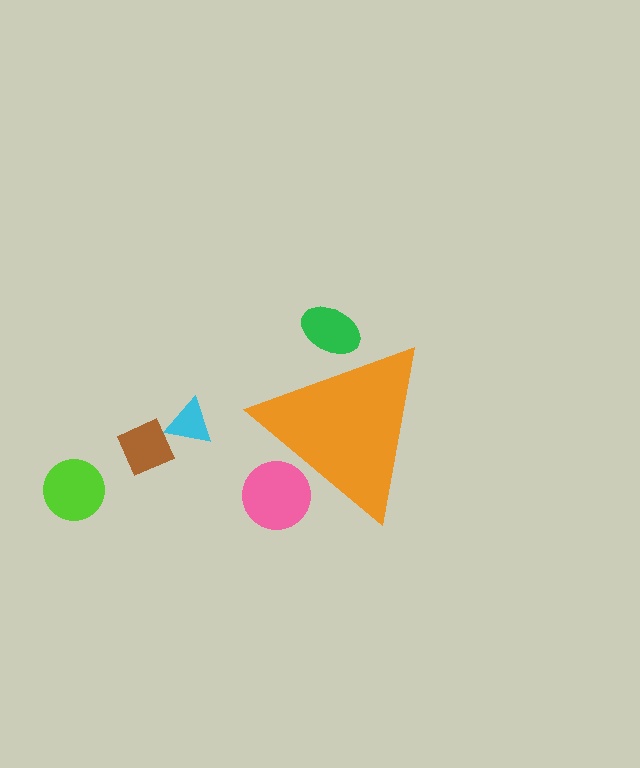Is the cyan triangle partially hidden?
No, the cyan triangle is fully visible.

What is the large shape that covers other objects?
An orange triangle.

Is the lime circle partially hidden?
No, the lime circle is fully visible.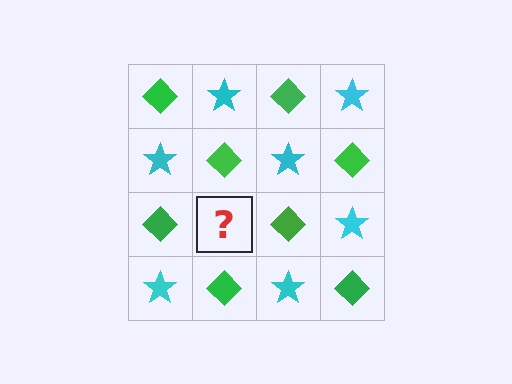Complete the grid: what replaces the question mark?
The question mark should be replaced with a cyan star.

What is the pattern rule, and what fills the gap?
The rule is that it alternates green diamond and cyan star in a checkerboard pattern. The gap should be filled with a cyan star.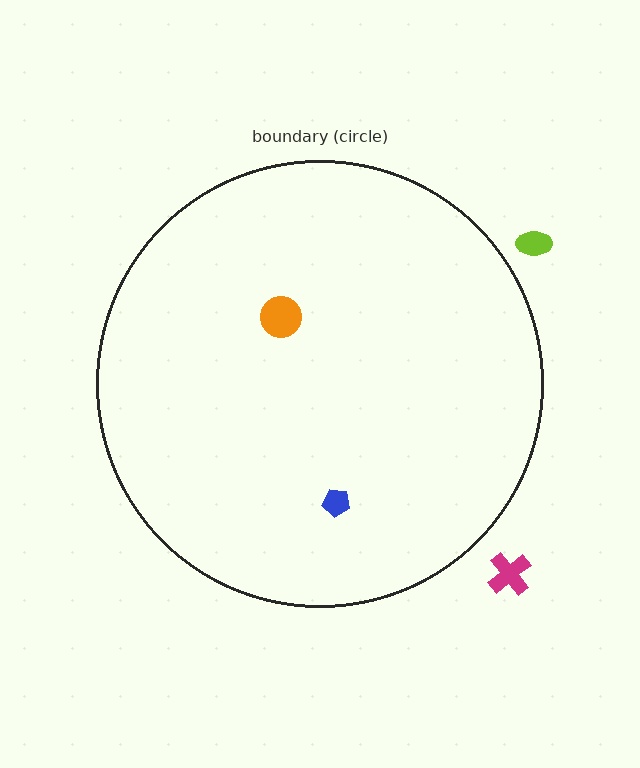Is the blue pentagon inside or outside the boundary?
Inside.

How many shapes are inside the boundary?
2 inside, 2 outside.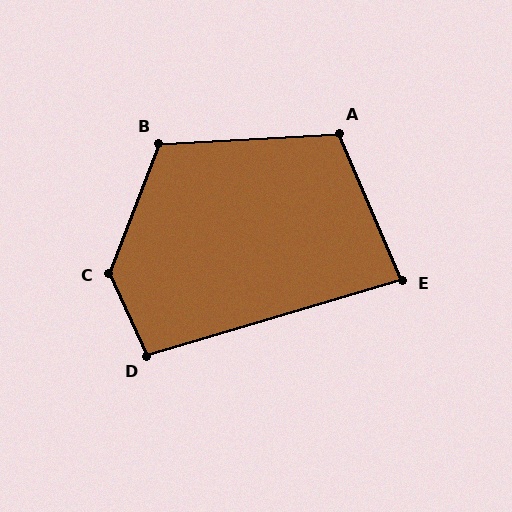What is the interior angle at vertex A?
Approximately 110 degrees (obtuse).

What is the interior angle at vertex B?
Approximately 114 degrees (obtuse).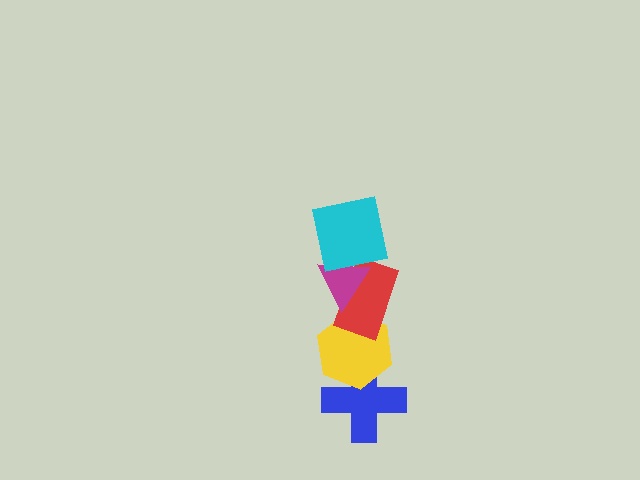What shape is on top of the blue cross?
The yellow hexagon is on top of the blue cross.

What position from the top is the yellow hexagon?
The yellow hexagon is 4th from the top.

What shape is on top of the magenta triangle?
The cyan square is on top of the magenta triangle.